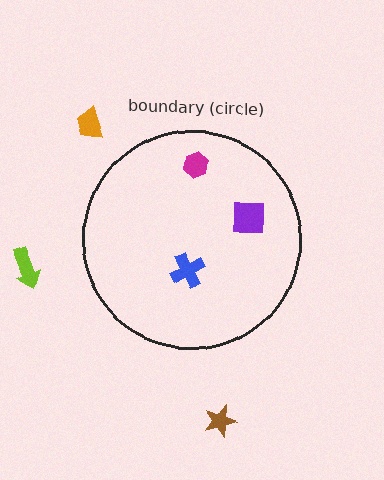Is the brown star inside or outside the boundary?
Outside.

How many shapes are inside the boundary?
3 inside, 3 outside.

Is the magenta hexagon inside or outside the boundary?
Inside.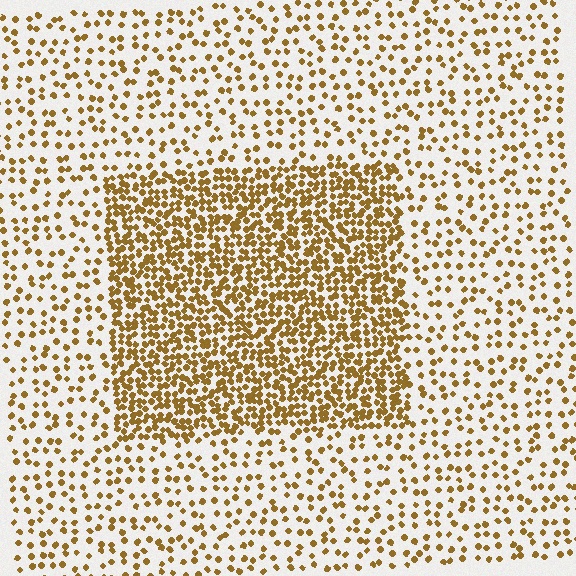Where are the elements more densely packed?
The elements are more densely packed inside the rectangle boundary.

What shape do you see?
I see a rectangle.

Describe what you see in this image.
The image contains small brown elements arranged at two different densities. A rectangle-shaped region is visible where the elements are more densely packed than the surrounding area.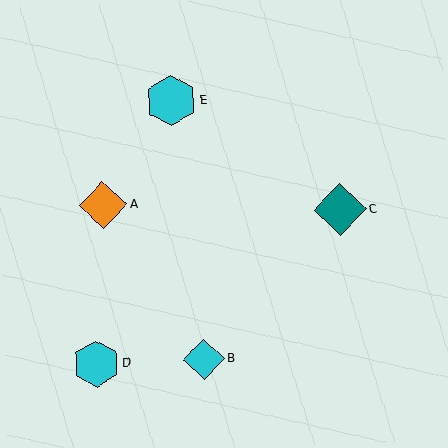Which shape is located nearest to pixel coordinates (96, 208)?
The orange diamond (labeled A) at (103, 205) is nearest to that location.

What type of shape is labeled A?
Shape A is an orange diamond.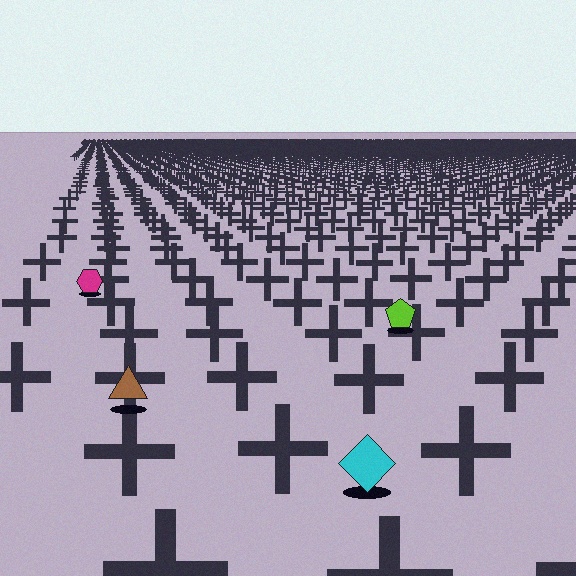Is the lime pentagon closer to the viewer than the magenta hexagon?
Yes. The lime pentagon is closer — you can tell from the texture gradient: the ground texture is coarser near it.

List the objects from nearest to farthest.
From nearest to farthest: the cyan diamond, the brown triangle, the lime pentagon, the magenta hexagon.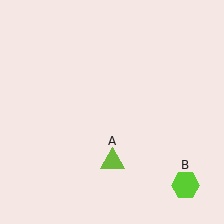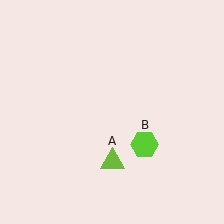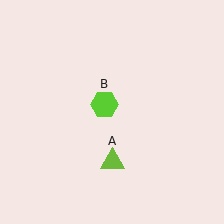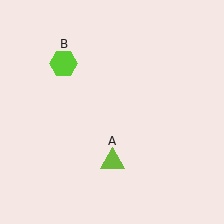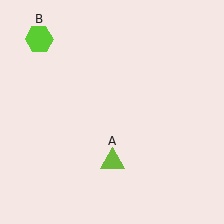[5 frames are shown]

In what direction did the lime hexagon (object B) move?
The lime hexagon (object B) moved up and to the left.